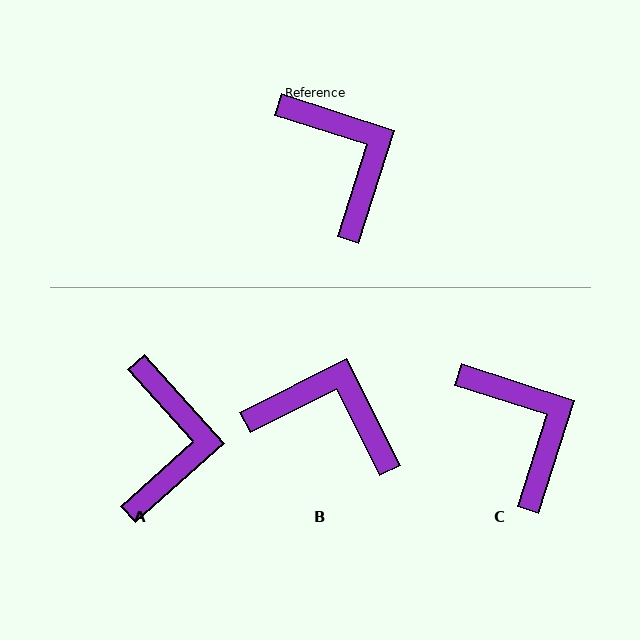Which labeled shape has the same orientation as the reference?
C.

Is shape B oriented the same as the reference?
No, it is off by about 44 degrees.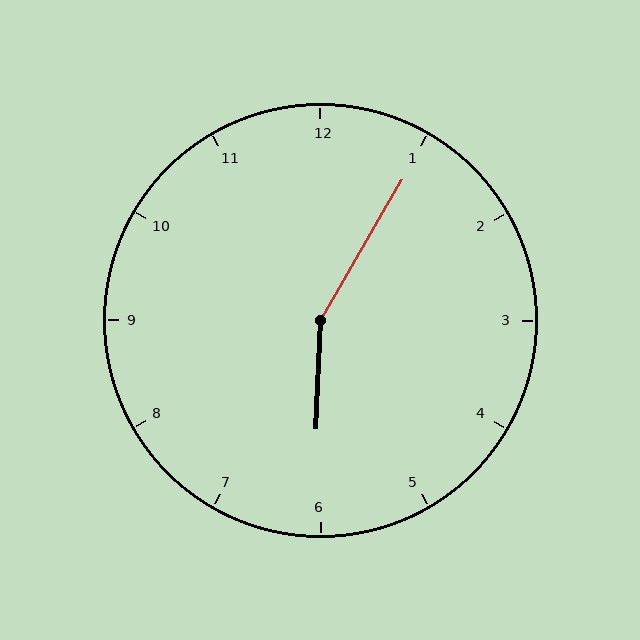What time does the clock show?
6:05.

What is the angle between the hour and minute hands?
Approximately 152 degrees.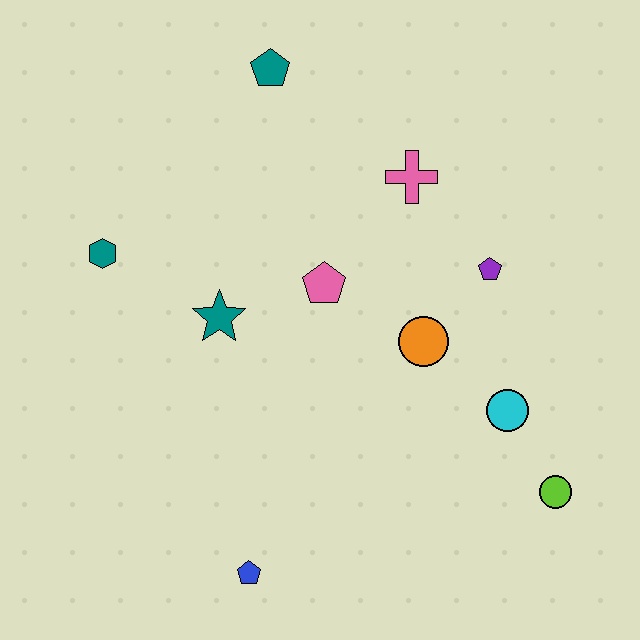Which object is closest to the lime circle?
The cyan circle is closest to the lime circle.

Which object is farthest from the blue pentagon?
The teal pentagon is farthest from the blue pentagon.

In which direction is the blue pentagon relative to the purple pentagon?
The blue pentagon is below the purple pentagon.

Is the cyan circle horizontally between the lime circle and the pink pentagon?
Yes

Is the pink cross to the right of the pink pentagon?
Yes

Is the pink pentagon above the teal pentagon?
No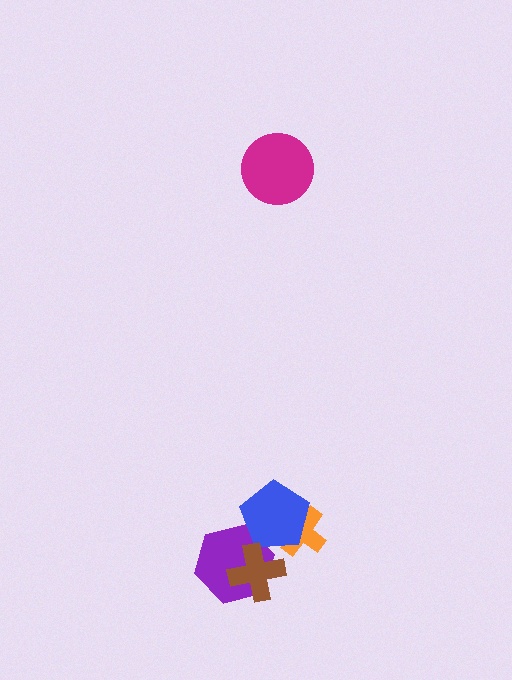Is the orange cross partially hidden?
Yes, it is partially covered by another shape.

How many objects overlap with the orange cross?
1 object overlaps with the orange cross.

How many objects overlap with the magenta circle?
0 objects overlap with the magenta circle.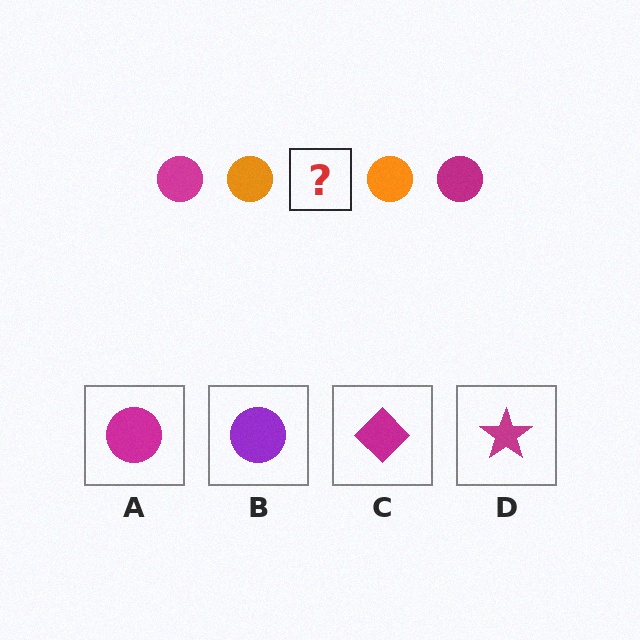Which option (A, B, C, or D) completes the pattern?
A.